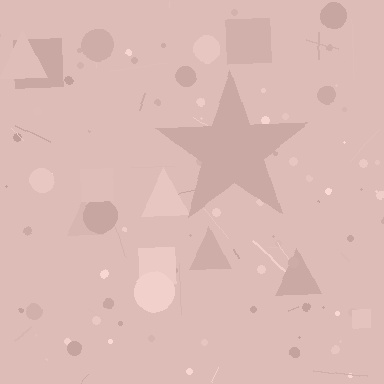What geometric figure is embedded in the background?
A star is embedded in the background.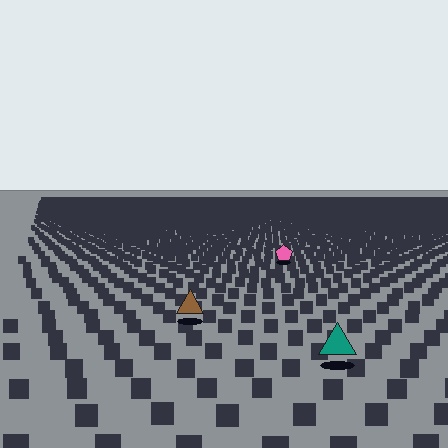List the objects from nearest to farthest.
From nearest to farthest: the teal triangle, the brown triangle, the pink pentagon.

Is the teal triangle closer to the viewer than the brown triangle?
Yes. The teal triangle is closer — you can tell from the texture gradient: the ground texture is coarser near it.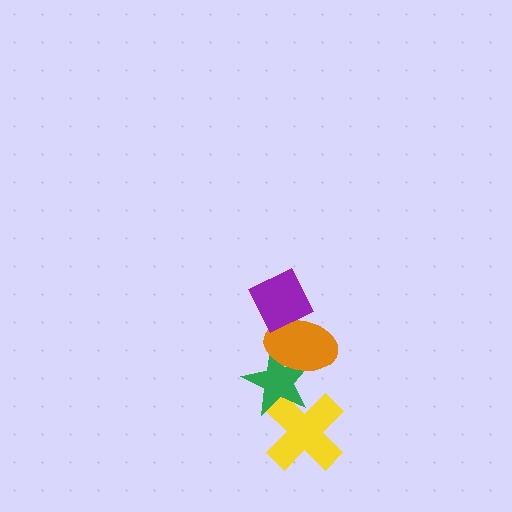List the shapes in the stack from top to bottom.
From top to bottom: the purple diamond, the orange ellipse, the green star, the yellow cross.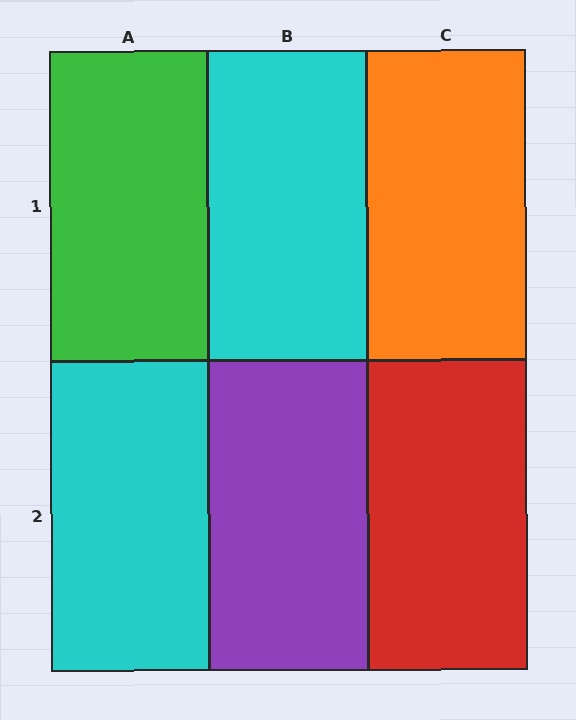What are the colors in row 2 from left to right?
Cyan, purple, red.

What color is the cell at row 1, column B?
Cyan.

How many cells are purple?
1 cell is purple.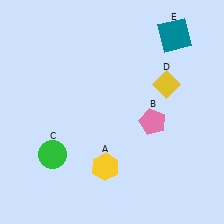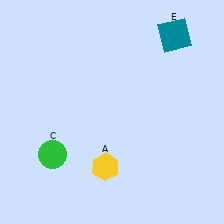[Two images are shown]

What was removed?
The pink pentagon (B), the yellow diamond (D) were removed in Image 2.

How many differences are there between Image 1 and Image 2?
There are 2 differences between the two images.